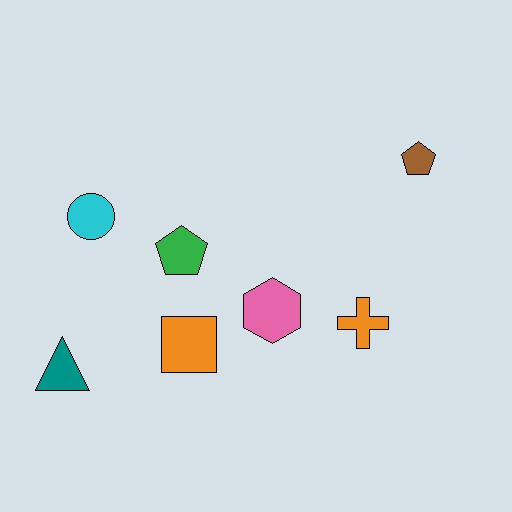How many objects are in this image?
There are 7 objects.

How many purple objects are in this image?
There are no purple objects.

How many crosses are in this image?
There is 1 cross.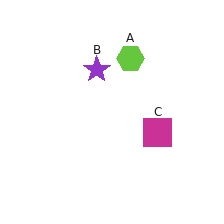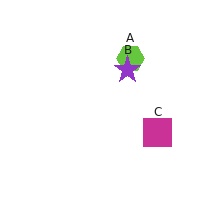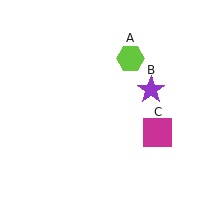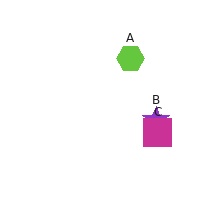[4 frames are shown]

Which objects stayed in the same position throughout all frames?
Lime hexagon (object A) and magenta square (object C) remained stationary.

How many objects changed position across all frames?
1 object changed position: purple star (object B).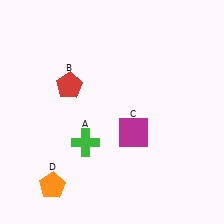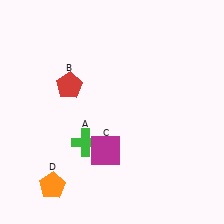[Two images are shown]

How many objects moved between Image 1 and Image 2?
1 object moved between the two images.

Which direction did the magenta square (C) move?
The magenta square (C) moved left.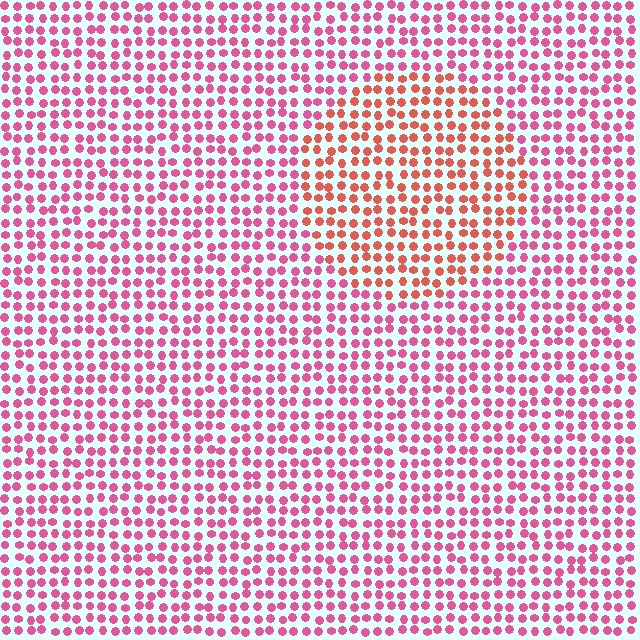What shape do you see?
I see a circle.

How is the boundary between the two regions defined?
The boundary is defined purely by a slight shift in hue (about 34 degrees). Spacing, size, and orientation are identical on both sides.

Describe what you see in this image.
The image is filled with small pink elements in a uniform arrangement. A circle-shaped region is visible where the elements are tinted to a slightly different hue, forming a subtle color boundary.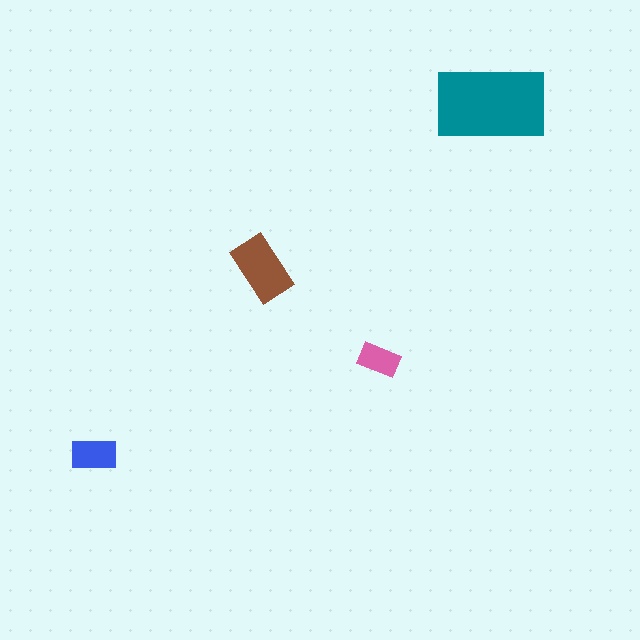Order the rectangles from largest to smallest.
the teal one, the brown one, the blue one, the pink one.